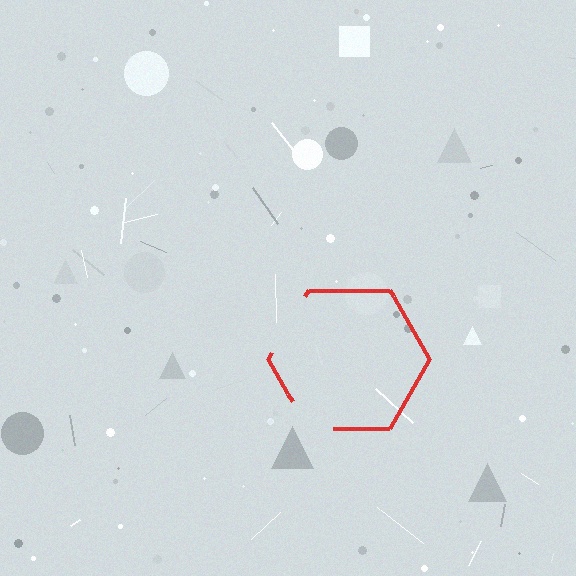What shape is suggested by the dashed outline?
The dashed outline suggests a hexagon.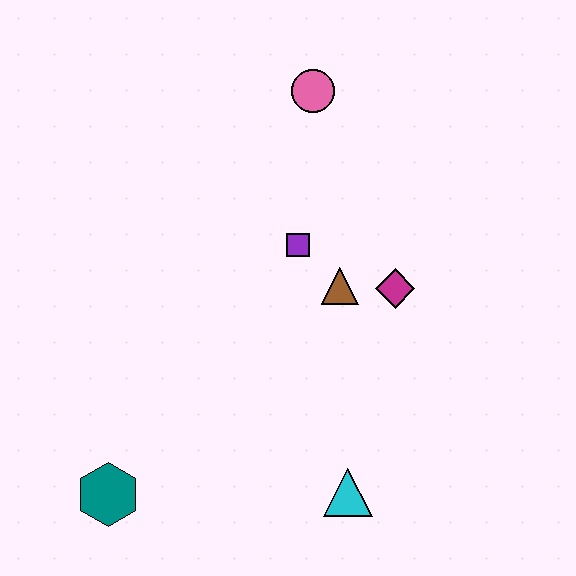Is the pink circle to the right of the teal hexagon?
Yes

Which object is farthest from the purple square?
The teal hexagon is farthest from the purple square.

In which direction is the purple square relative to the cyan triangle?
The purple square is above the cyan triangle.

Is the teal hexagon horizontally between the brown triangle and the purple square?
No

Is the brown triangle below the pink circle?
Yes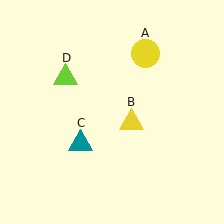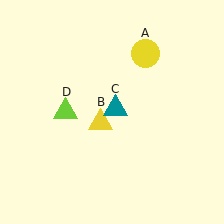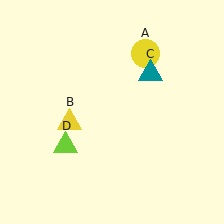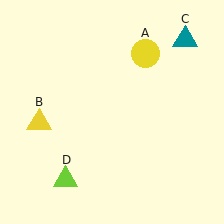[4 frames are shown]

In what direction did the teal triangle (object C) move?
The teal triangle (object C) moved up and to the right.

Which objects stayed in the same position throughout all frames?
Yellow circle (object A) remained stationary.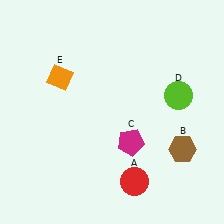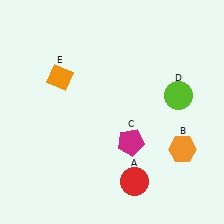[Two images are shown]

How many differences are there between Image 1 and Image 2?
There is 1 difference between the two images.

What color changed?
The hexagon (B) changed from brown in Image 1 to orange in Image 2.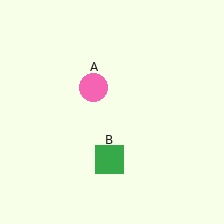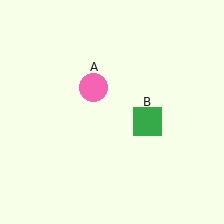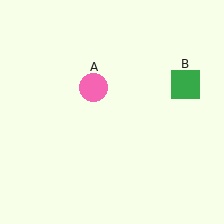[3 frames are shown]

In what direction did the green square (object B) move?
The green square (object B) moved up and to the right.